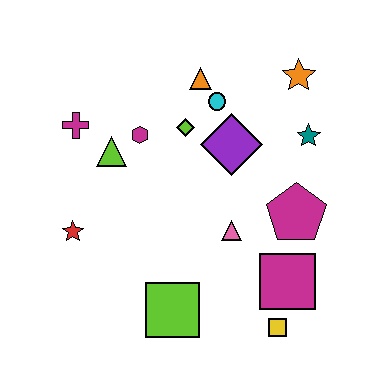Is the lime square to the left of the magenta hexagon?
No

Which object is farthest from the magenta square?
The magenta cross is farthest from the magenta square.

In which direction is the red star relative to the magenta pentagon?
The red star is to the left of the magenta pentagon.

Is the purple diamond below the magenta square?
No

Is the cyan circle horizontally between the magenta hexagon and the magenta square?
Yes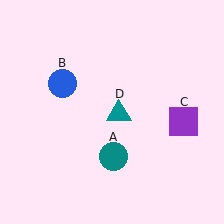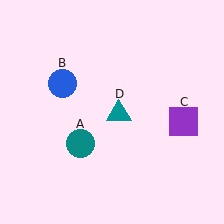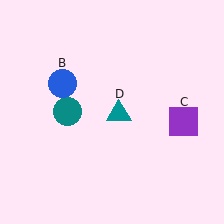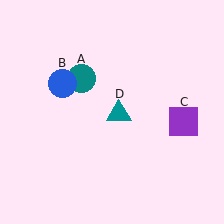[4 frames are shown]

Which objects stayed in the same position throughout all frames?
Blue circle (object B) and purple square (object C) and teal triangle (object D) remained stationary.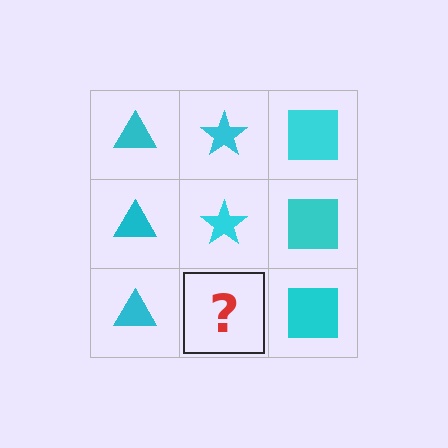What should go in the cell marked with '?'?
The missing cell should contain a cyan star.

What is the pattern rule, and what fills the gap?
The rule is that each column has a consistent shape. The gap should be filled with a cyan star.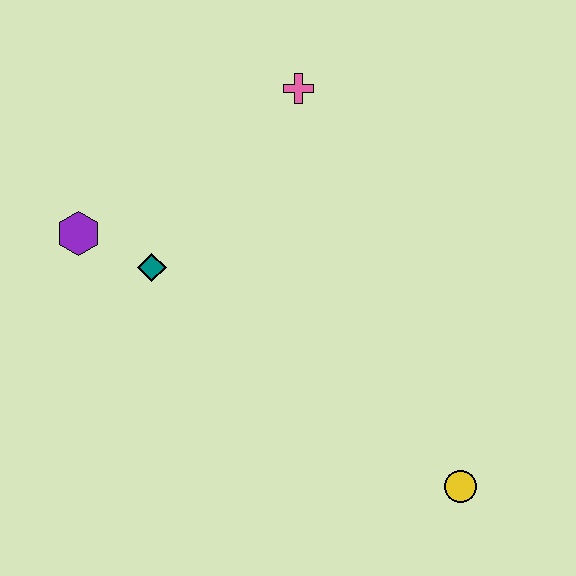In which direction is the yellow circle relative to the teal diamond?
The yellow circle is to the right of the teal diamond.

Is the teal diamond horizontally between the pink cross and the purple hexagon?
Yes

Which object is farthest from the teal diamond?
The yellow circle is farthest from the teal diamond.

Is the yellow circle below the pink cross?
Yes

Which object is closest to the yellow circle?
The teal diamond is closest to the yellow circle.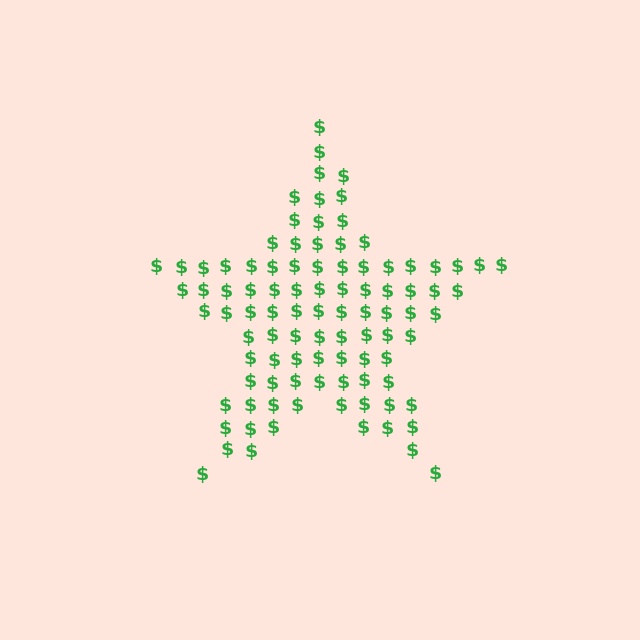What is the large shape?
The large shape is a star.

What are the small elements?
The small elements are dollar signs.